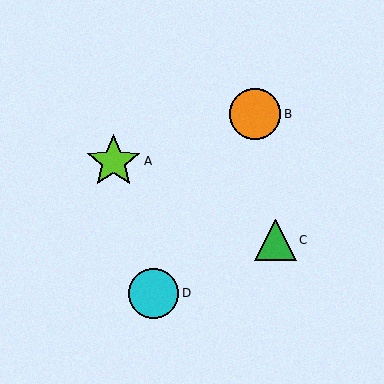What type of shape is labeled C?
Shape C is a green triangle.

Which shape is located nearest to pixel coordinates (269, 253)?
The green triangle (labeled C) at (275, 240) is nearest to that location.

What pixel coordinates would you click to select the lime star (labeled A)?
Click at (114, 161) to select the lime star A.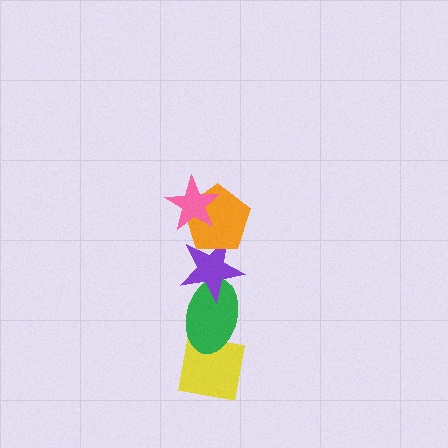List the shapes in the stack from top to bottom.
From top to bottom: the pink star, the orange pentagon, the purple star, the green ellipse, the yellow square.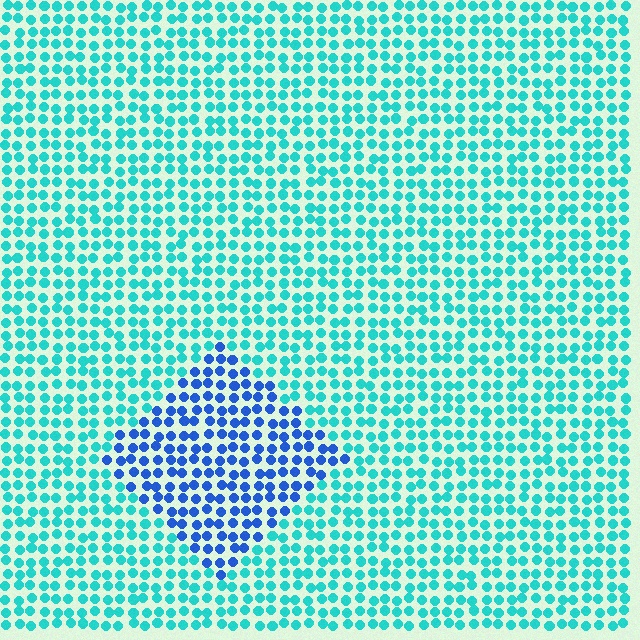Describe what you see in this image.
The image is filled with small cyan elements in a uniform arrangement. A diamond-shaped region is visible where the elements are tinted to a slightly different hue, forming a subtle color boundary.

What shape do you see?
I see a diamond.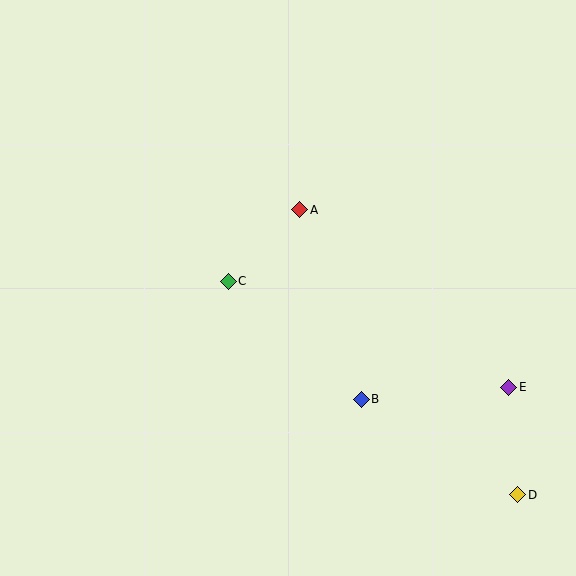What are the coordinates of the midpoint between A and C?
The midpoint between A and C is at (264, 246).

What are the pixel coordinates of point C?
Point C is at (228, 281).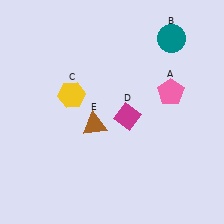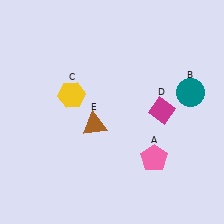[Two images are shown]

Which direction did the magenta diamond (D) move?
The magenta diamond (D) moved right.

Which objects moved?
The objects that moved are: the pink pentagon (A), the teal circle (B), the magenta diamond (D).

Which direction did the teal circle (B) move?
The teal circle (B) moved down.